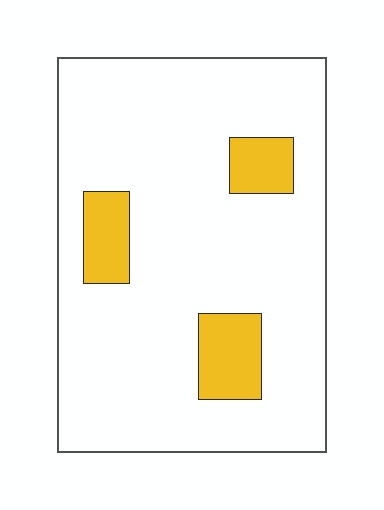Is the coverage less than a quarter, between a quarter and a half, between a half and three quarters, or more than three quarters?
Less than a quarter.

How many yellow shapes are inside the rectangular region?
3.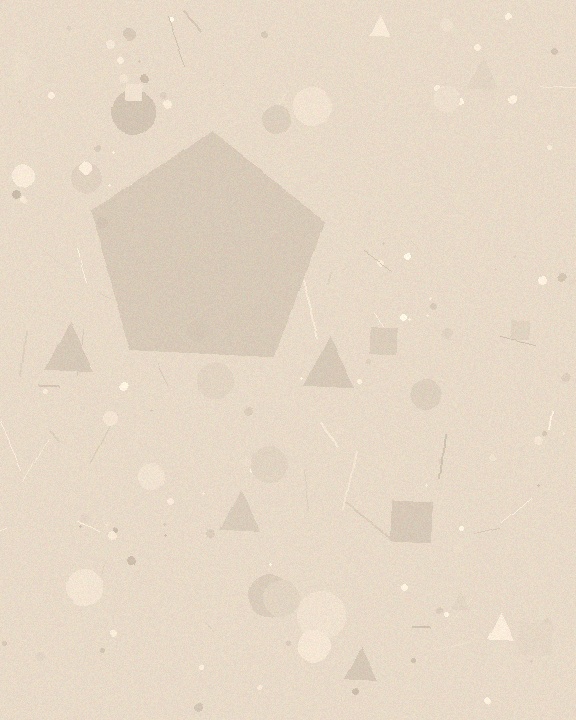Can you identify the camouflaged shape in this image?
The camouflaged shape is a pentagon.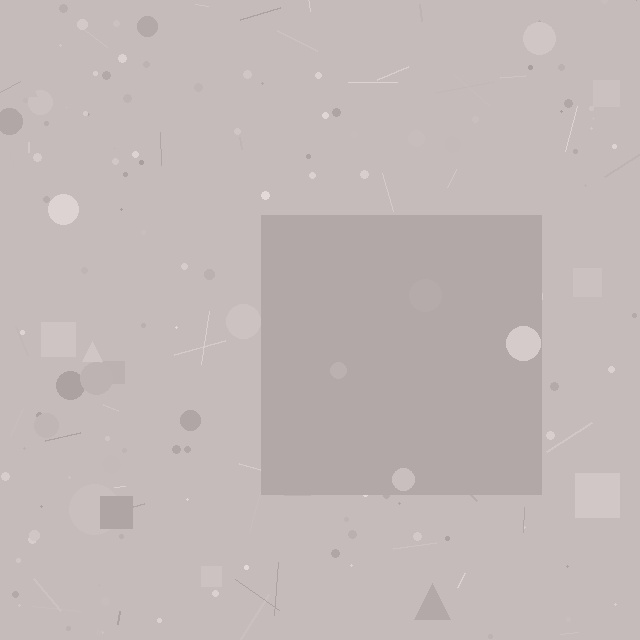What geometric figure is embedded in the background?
A square is embedded in the background.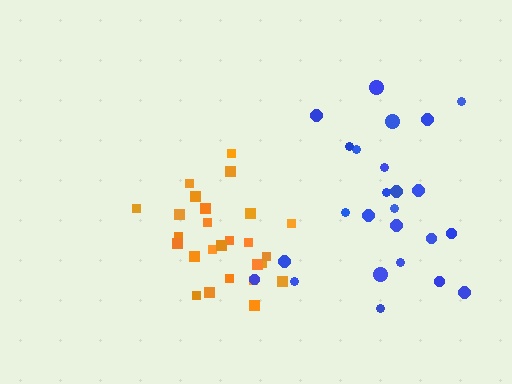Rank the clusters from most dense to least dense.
orange, blue.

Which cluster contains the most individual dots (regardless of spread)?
Orange (26).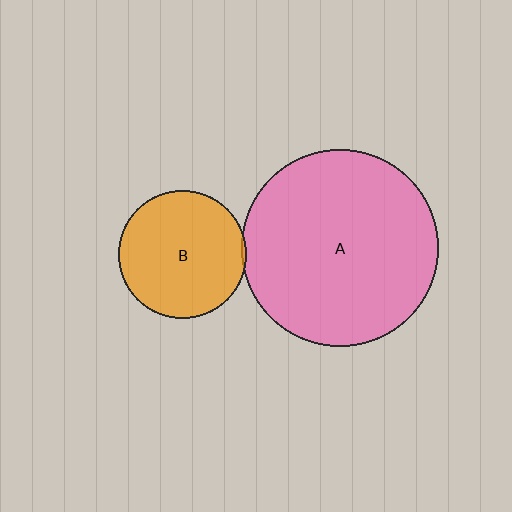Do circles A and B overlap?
Yes.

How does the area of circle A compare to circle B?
Approximately 2.4 times.